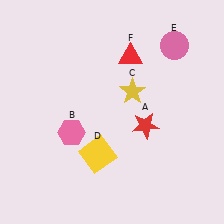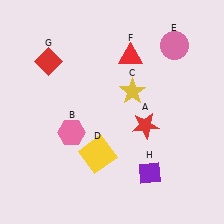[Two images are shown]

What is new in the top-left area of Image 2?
A red diamond (G) was added in the top-left area of Image 2.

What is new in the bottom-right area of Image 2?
A purple diamond (H) was added in the bottom-right area of Image 2.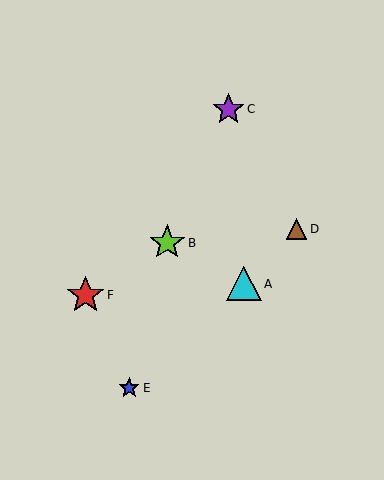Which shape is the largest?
The red star (labeled F) is the largest.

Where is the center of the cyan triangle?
The center of the cyan triangle is at (244, 284).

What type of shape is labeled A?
Shape A is a cyan triangle.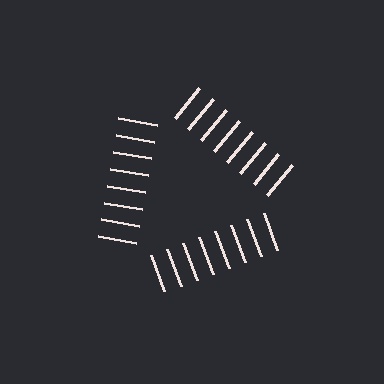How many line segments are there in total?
24 — 8 along each of the 3 edges.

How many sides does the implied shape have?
3 sides — the line-ends trace a triangle.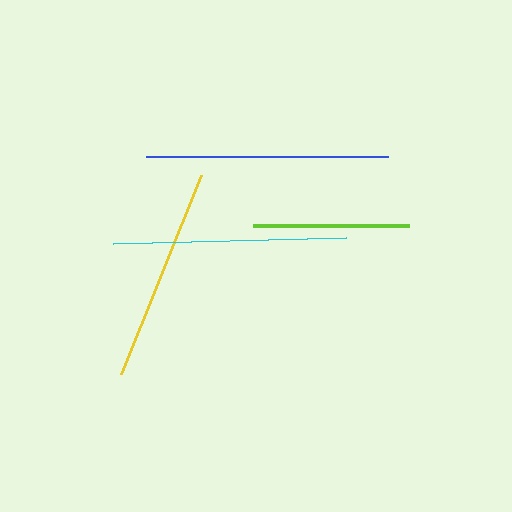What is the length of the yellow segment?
The yellow segment is approximately 215 pixels long.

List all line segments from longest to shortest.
From longest to shortest: blue, cyan, yellow, lime.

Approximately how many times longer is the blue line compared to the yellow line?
The blue line is approximately 1.1 times the length of the yellow line.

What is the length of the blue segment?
The blue segment is approximately 242 pixels long.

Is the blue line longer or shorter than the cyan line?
The blue line is longer than the cyan line.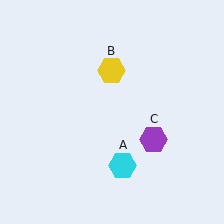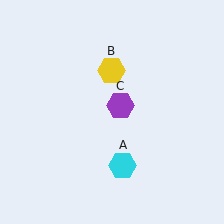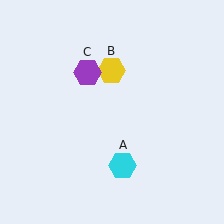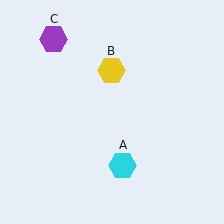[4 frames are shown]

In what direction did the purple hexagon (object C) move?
The purple hexagon (object C) moved up and to the left.